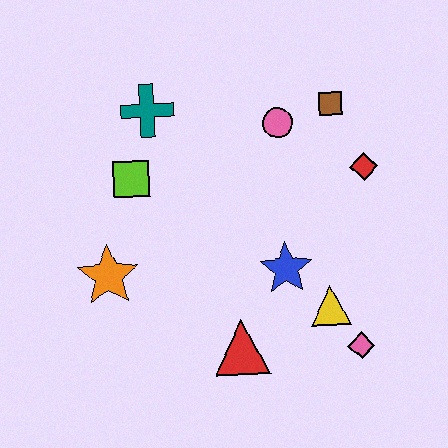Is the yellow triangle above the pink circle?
No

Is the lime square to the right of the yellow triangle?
No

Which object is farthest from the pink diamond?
The teal cross is farthest from the pink diamond.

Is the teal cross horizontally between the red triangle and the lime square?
Yes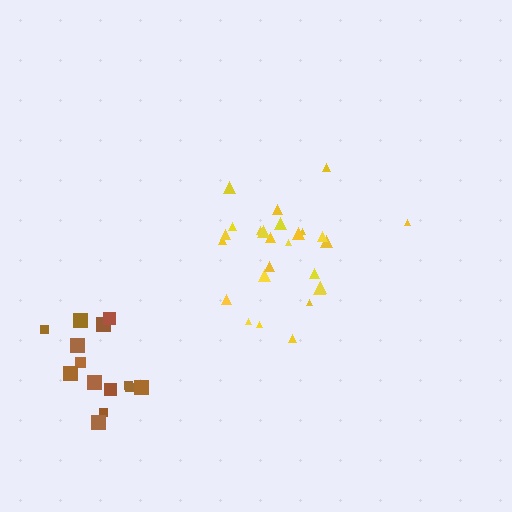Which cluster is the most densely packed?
Brown.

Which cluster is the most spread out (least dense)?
Yellow.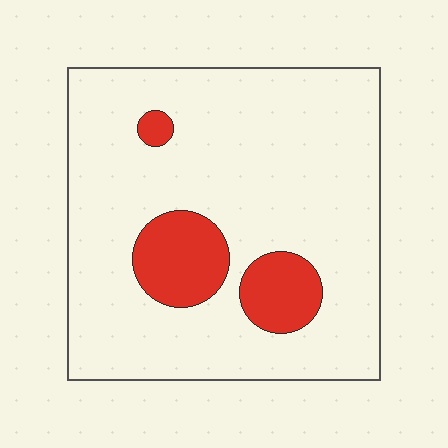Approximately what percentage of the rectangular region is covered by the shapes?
Approximately 15%.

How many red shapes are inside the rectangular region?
3.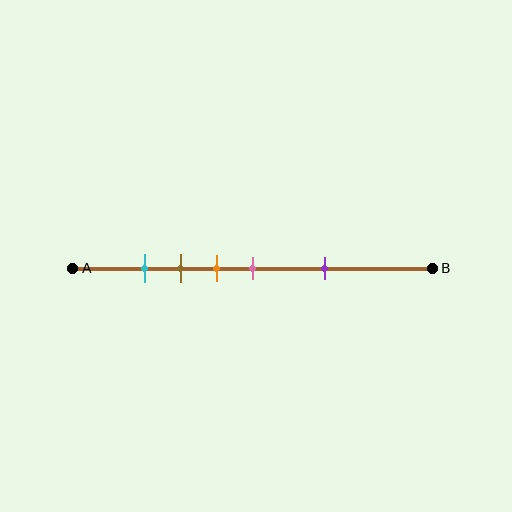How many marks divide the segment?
There are 5 marks dividing the segment.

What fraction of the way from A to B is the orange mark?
The orange mark is approximately 40% (0.4) of the way from A to B.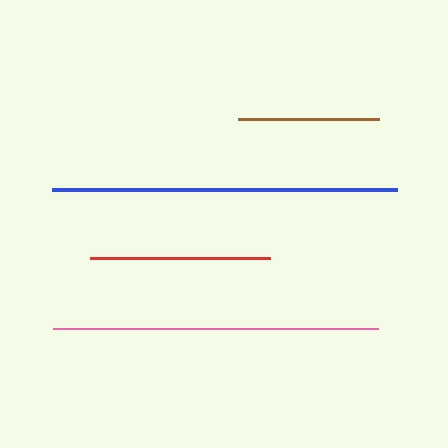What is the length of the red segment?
The red segment is approximately 179 pixels long.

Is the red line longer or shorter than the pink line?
The pink line is longer than the red line.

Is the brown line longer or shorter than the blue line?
The blue line is longer than the brown line.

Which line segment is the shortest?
The brown line is the shortest at approximately 141 pixels.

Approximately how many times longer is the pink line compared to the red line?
The pink line is approximately 1.8 times the length of the red line.